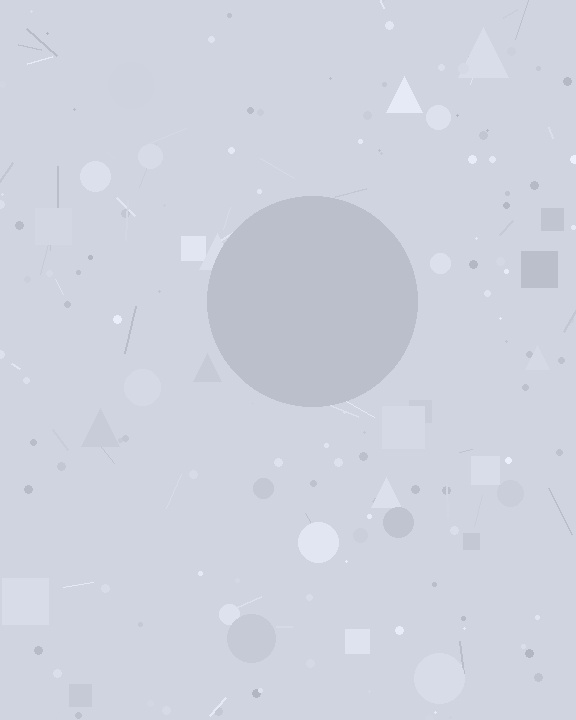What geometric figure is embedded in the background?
A circle is embedded in the background.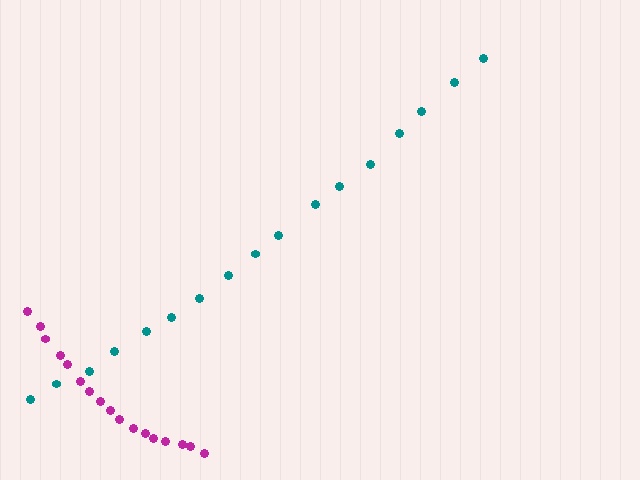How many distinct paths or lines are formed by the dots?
There are 2 distinct paths.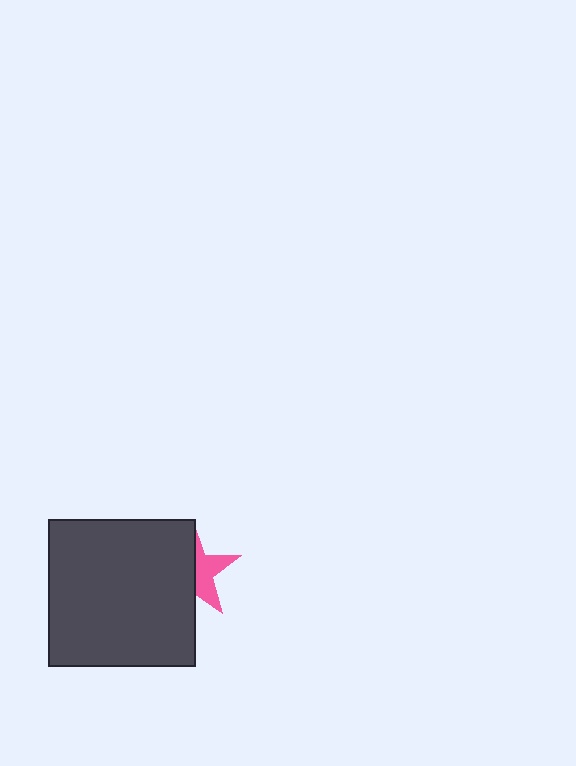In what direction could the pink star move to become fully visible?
The pink star could move right. That would shift it out from behind the dark gray square entirely.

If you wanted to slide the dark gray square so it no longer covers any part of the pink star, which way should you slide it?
Slide it left — that is the most direct way to separate the two shapes.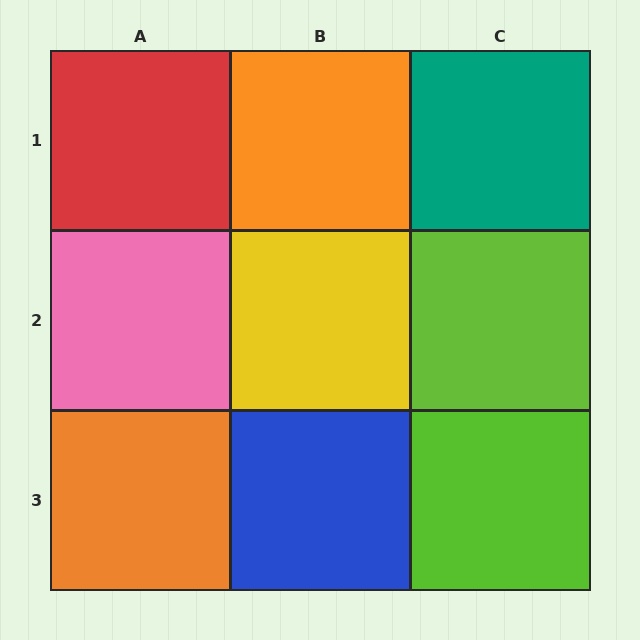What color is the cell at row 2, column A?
Pink.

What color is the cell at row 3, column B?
Blue.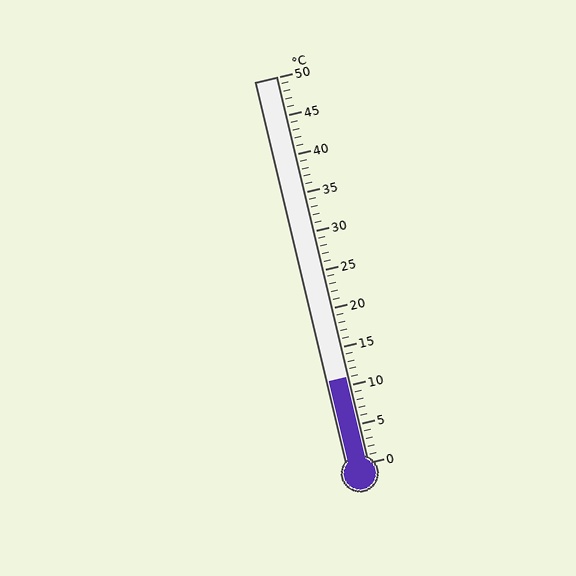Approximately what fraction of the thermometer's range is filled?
The thermometer is filled to approximately 20% of its range.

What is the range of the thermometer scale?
The thermometer scale ranges from 0°C to 50°C.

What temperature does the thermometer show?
The thermometer shows approximately 11°C.